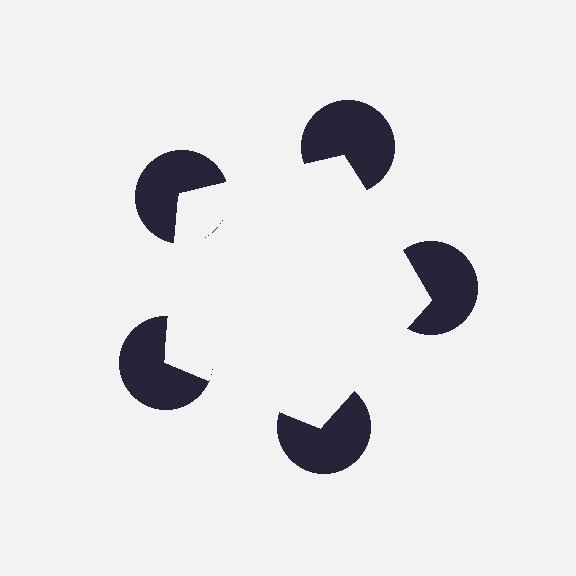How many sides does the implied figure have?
5 sides.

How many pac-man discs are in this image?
There are 5 — one at each vertex of the illusory pentagon.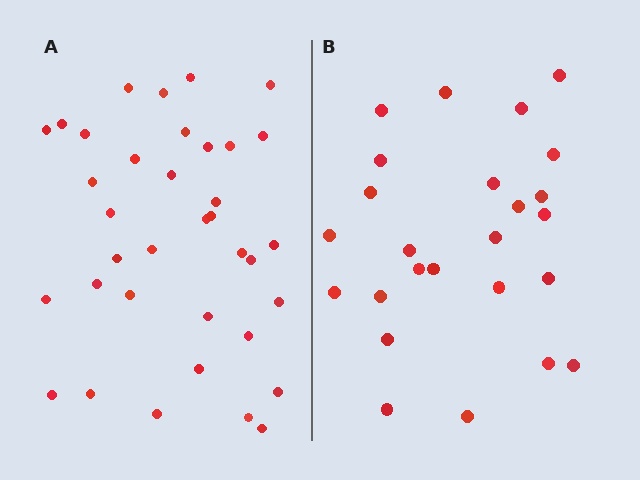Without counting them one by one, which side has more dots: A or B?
Region A (the left region) has more dots.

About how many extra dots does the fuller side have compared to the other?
Region A has roughly 12 or so more dots than region B.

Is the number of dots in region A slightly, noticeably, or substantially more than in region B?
Region A has noticeably more, but not dramatically so. The ratio is roughly 1.4 to 1.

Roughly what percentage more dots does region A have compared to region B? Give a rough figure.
About 45% more.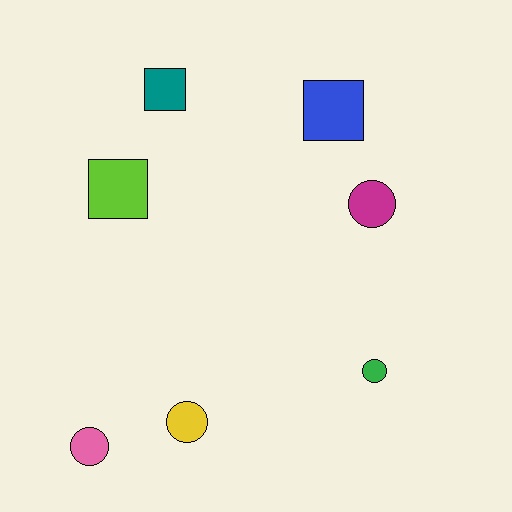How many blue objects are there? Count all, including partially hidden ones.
There is 1 blue object.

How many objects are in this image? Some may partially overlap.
There are 7 objects.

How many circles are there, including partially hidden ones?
There are 4 circles.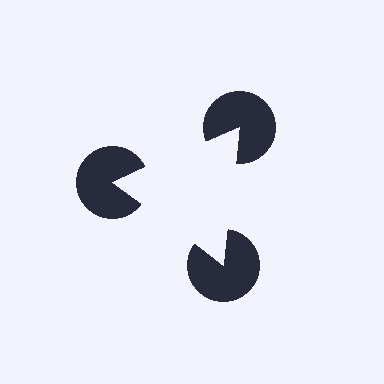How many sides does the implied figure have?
3 sides.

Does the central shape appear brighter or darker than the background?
It typically appears slightly brighter than the background, even though no actual brightness change is drawn.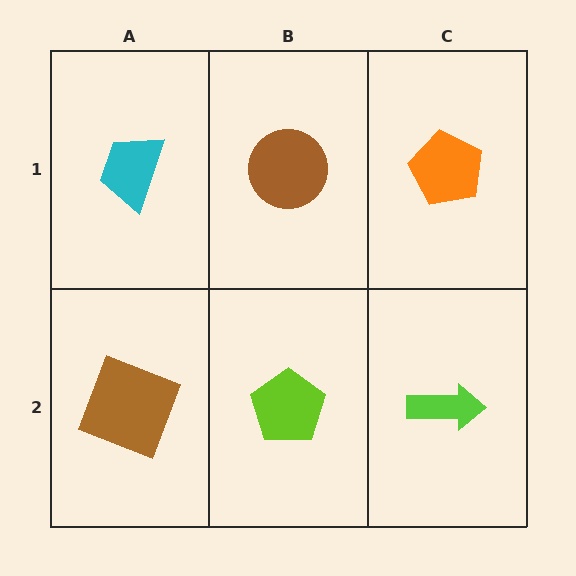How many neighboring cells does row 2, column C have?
2.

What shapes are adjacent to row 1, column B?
A lime pentagon (row 2, column B), a cyan trapezoid (row 1, column A), an orange pentagon (row 1, column C).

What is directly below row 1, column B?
A lime pentagon.